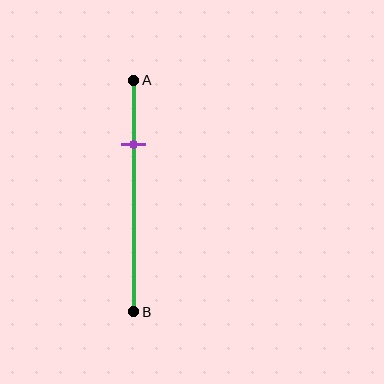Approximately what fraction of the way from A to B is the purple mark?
The purple mark is approximately 30% of the way from A to B.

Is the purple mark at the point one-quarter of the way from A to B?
Yes, the mark is approximately at the one-quarter point.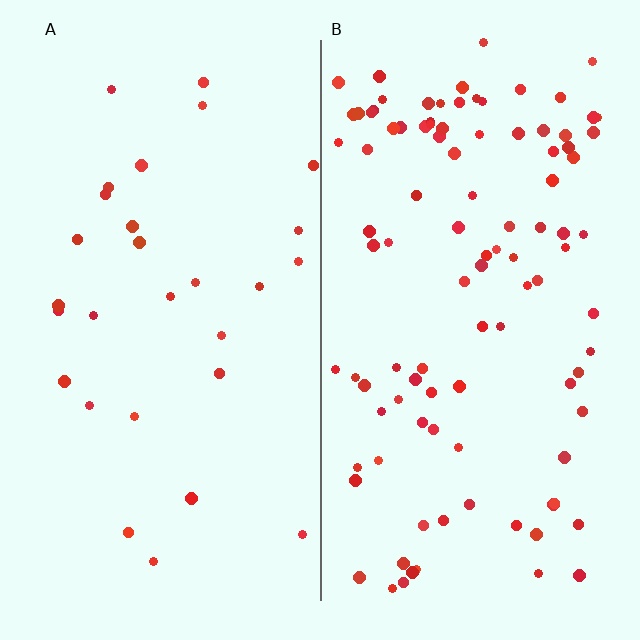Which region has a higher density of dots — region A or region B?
B (the right).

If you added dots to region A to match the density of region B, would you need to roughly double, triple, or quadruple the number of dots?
Approximately quadruple.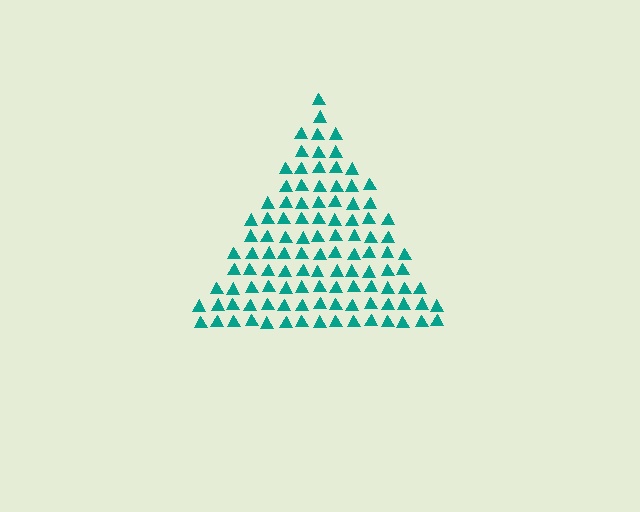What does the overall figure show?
The overall figure shows a triangle.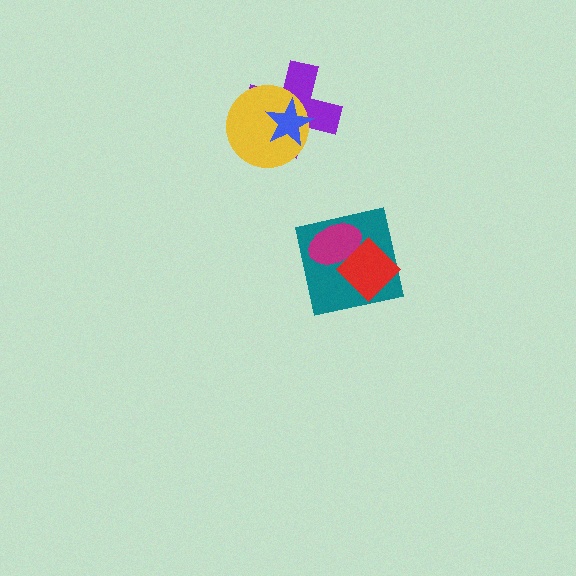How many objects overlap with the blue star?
2 objects overlap with the blue star.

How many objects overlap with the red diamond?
2 objects overlap with the red diamond.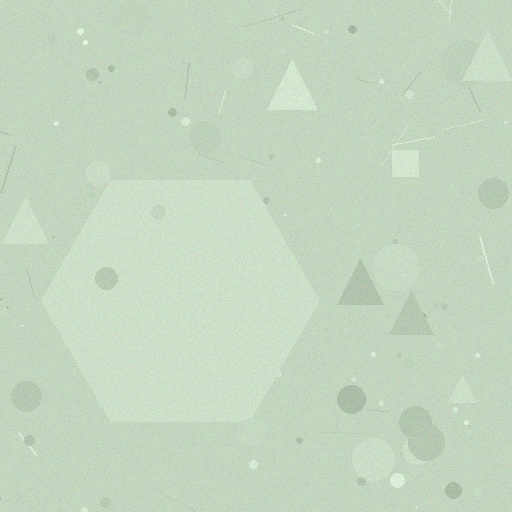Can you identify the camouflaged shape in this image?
The camouflaged shape is a hexagon.